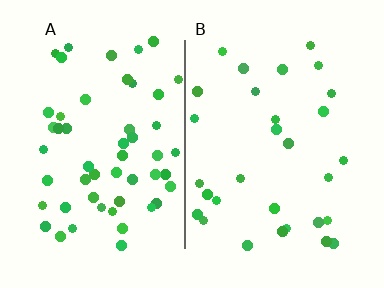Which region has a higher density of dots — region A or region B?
A (the left).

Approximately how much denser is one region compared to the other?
Approximately 1.7× — region A over region B.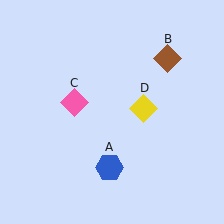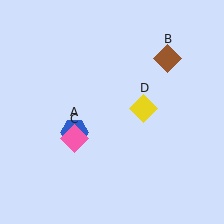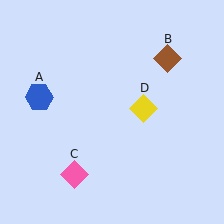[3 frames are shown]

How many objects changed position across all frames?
2 objects changed position: blue hexagon (object A), pink diamond (object C).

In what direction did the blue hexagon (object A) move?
The blue hexagon (object A) moved up and to the left.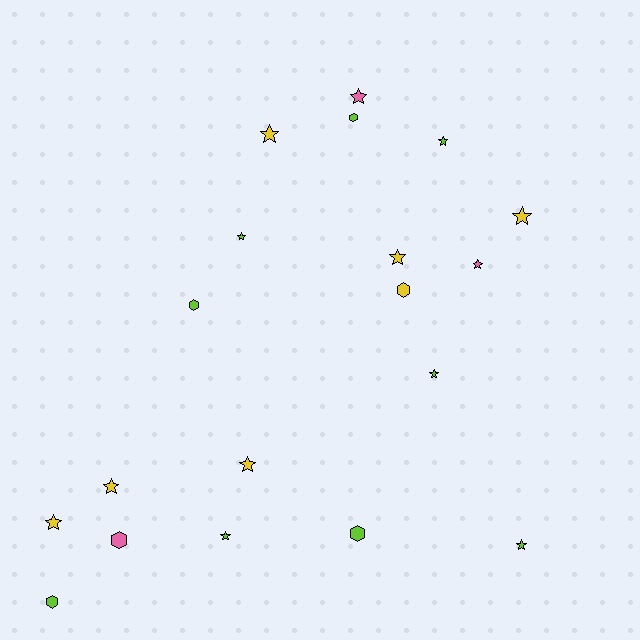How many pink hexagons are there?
There is 1 pink hexagon.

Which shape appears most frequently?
Star, with 13 objects.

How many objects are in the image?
There are 19 objects.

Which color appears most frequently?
Lime, with 9 objects.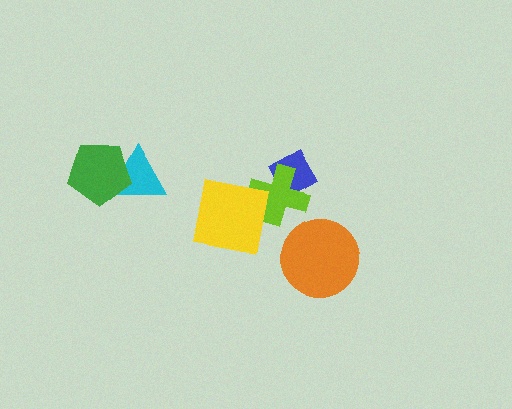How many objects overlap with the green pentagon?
1 object overlaps with the green pentagon.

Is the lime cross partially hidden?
Yes, it is partially covered by another shape.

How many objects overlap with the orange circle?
0 objects overlap with the orange circle.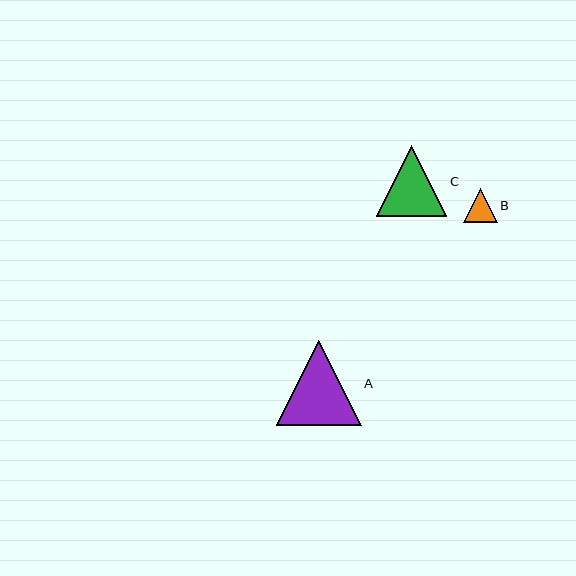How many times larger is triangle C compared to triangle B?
Triangle C is approximately 2.1 times the size of triangle B.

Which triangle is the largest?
Triangle A is the largest with a size of approximately 85 pixels.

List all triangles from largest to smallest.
From largest to smallest: A, C, B.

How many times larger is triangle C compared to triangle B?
Triangle C is approximately 2.1 times the size of triangle B.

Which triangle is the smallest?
Triangle B is the smallest with a size of approximately 34 pixels.